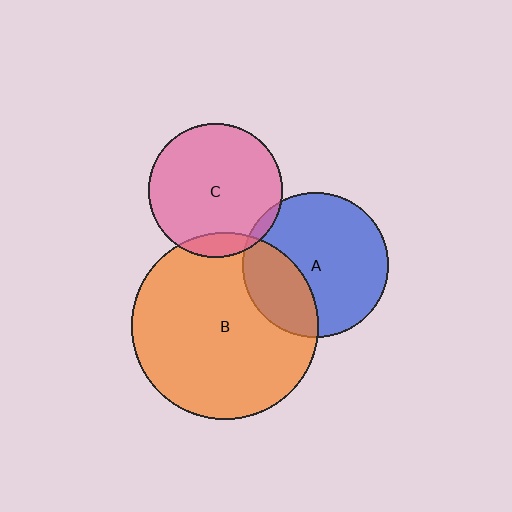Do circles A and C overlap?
Yes.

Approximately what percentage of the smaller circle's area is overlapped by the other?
Approximately 5%.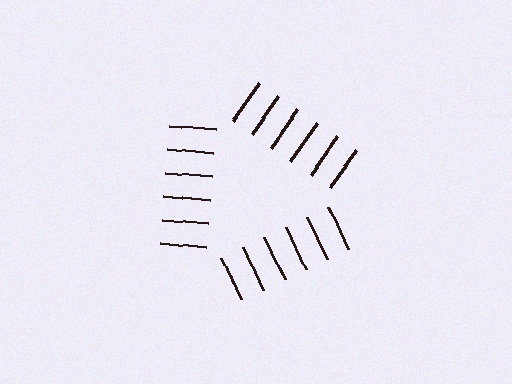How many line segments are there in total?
18 — 6 along each of the 3 edges.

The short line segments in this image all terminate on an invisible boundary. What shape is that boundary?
An illusory triangle — the line segments terminate on its edges but no continuous stroke is drawn.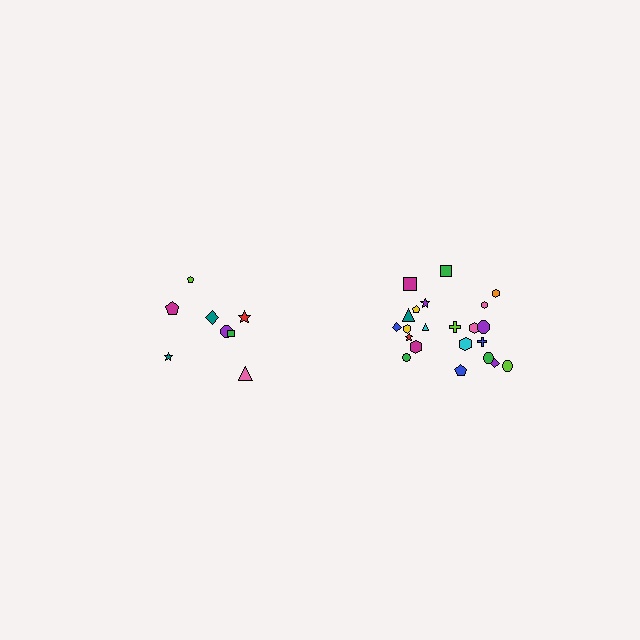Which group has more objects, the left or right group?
The right group.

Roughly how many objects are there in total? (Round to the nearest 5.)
Roughly 30 objects in total.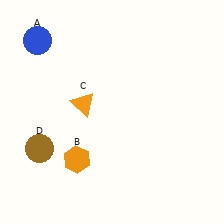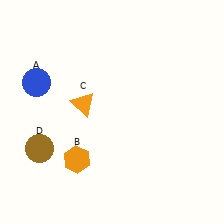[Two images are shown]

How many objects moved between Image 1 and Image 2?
1 object moved between the two images.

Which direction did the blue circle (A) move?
The blue circle (A) moved down.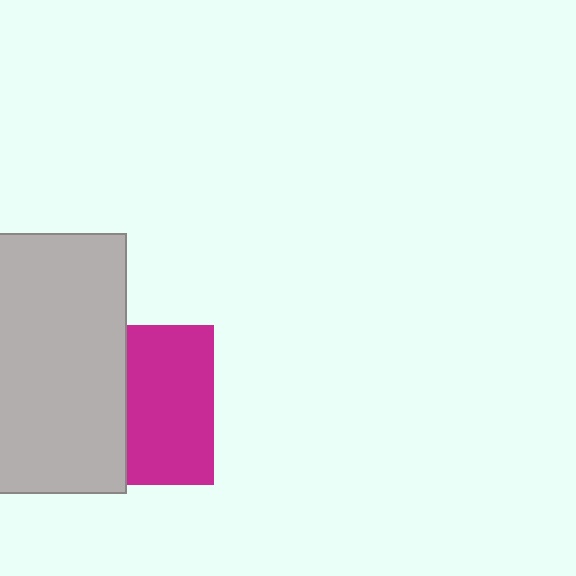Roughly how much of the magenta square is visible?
About half of it is visible (roughly 54%).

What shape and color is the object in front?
The object in front is a light gray rectangle.